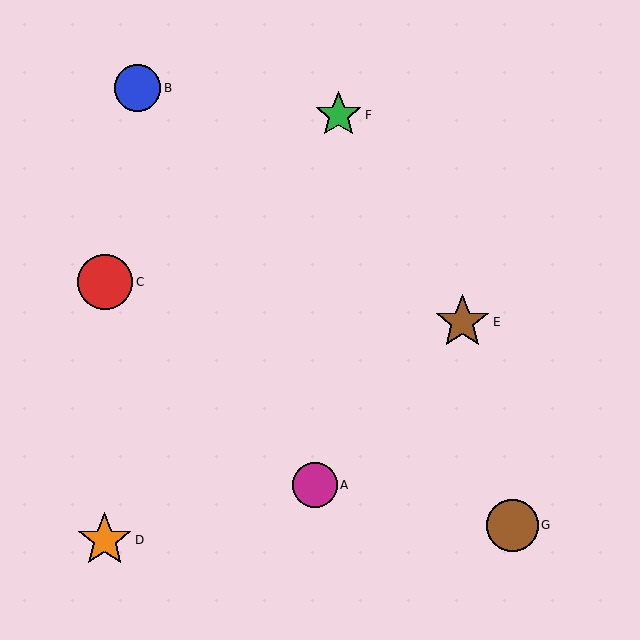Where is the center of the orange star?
The center of the orange star is at (105, 540).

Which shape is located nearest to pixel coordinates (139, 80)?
The blue circle (labeled B) at (138, 88) is nearest to that location.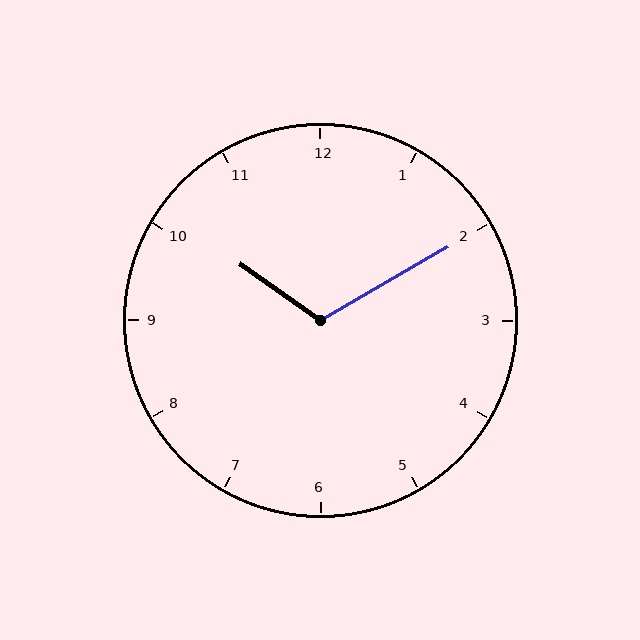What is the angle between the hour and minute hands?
Approximately 115 degrees.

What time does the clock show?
10:10.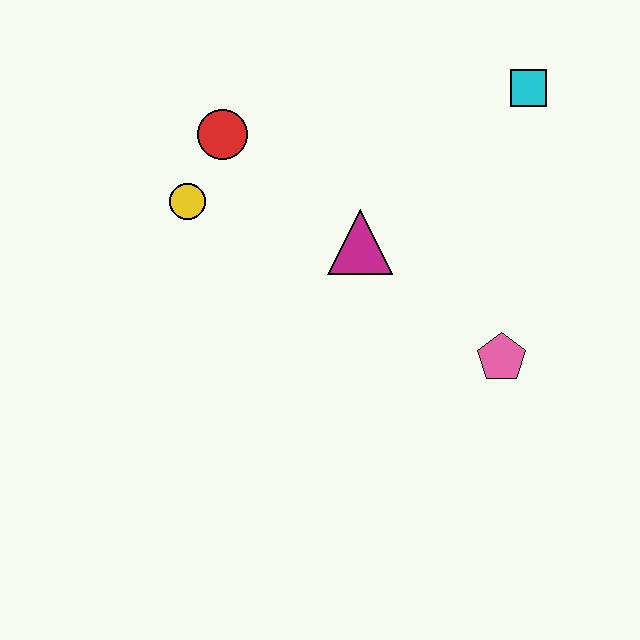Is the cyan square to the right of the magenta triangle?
Yes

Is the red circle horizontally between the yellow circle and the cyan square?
Yes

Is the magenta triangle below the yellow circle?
Yes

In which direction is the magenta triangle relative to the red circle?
The magenta triangle is to the right of the red circle.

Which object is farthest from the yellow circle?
The cyan square is farthest from the yellow circle.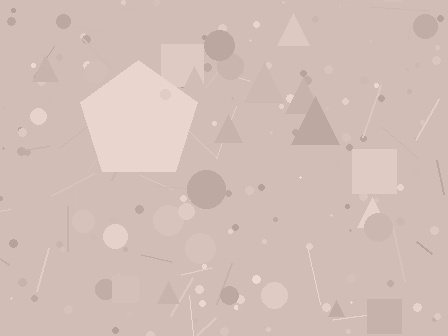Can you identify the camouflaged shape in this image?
The camouflaged shape is a pentagon.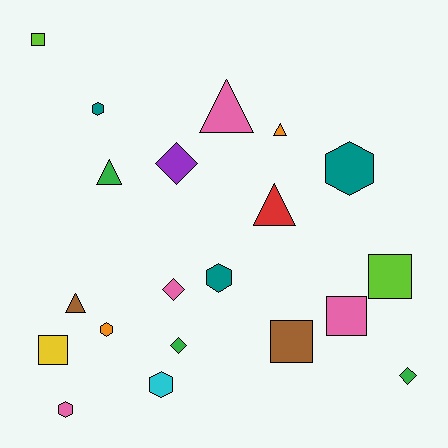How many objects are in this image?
There are 20 objects.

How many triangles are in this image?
There are 5 triangles.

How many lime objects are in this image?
There are 2 lime objects.